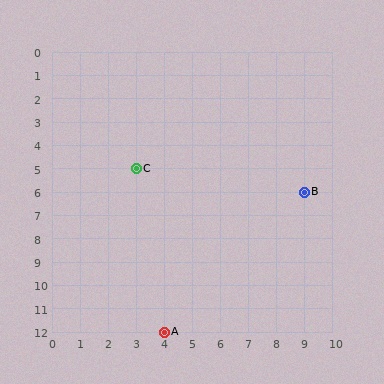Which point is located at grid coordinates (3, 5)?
Point C is at (3, 5).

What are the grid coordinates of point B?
Point B is at grid coordinates (9, 6).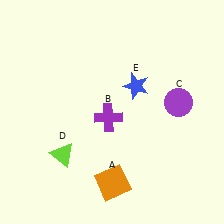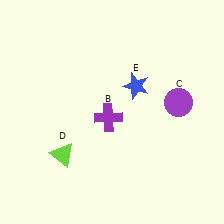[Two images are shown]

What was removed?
The orange square (A) was removed in Image 2.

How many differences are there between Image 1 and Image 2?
There is 1 difference between the two images.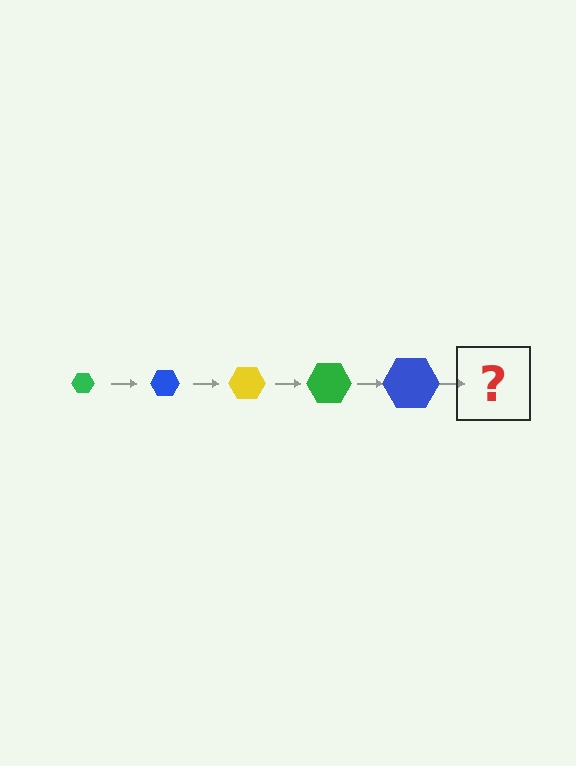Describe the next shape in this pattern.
It should be a yellow hexagon, larger than the previous one.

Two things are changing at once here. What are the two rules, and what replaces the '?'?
The two rules are that the hexagon grows larger each step and the color cycles through green, blue, and yellow. The '?' should be a yellow hexagon, larger than the previous one.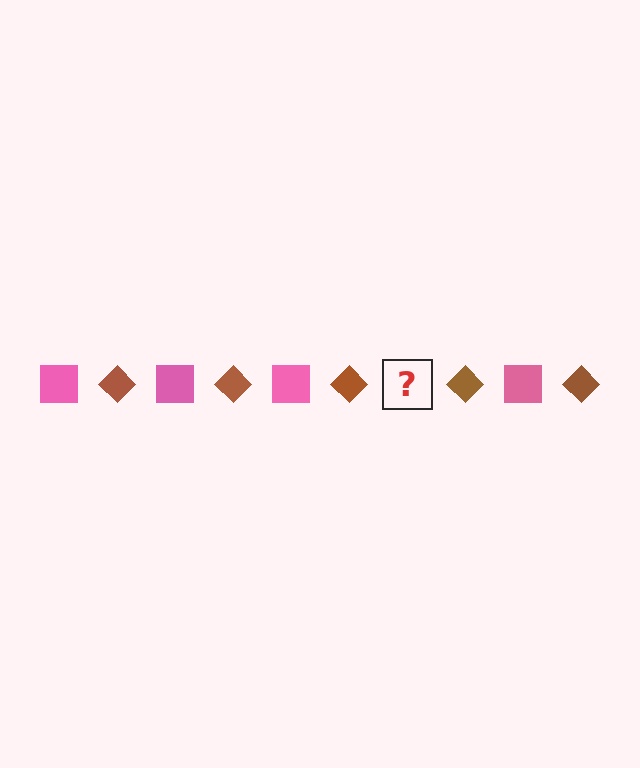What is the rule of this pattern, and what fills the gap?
The rule is that the pattern alternates between pink square and brown diamond. The gap should be filled with a pink square.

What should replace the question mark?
The question mark should be replaced with a pink square.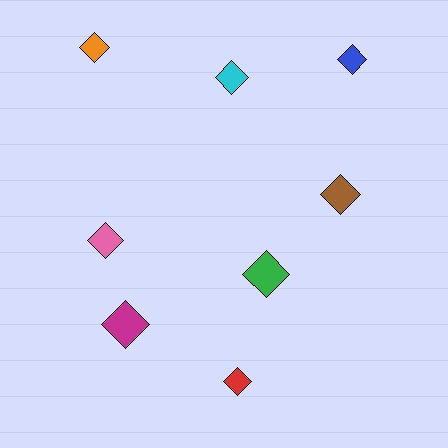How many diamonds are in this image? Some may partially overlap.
There are 8 diamonds.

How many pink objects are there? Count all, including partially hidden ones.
There is 1 pink object.